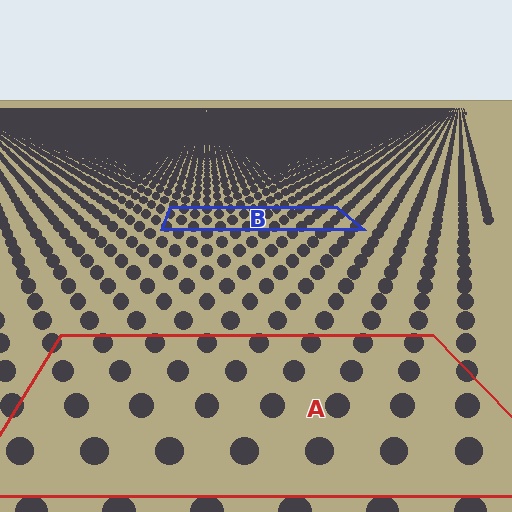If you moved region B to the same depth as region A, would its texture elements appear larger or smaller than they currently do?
They would appear larger. At a closer depth, the same texture elements are projected at a bigger on-screen size.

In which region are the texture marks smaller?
The texture marks are smaller in region B, because it is farther away.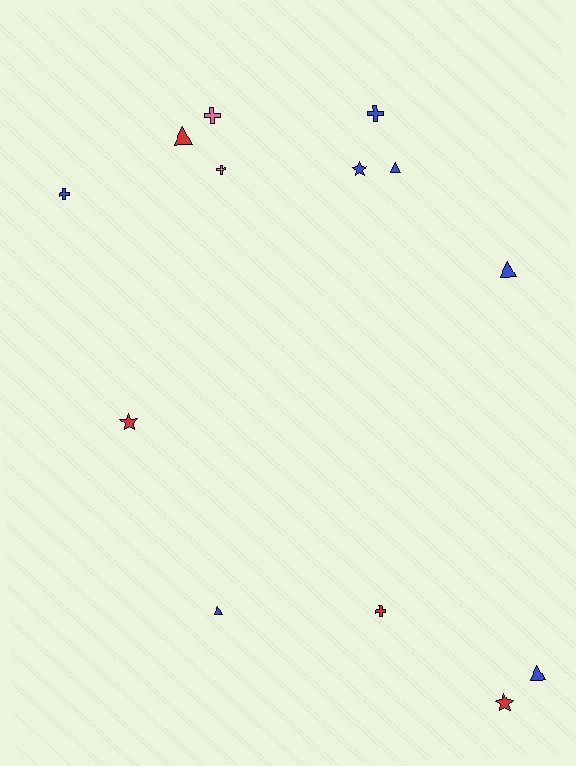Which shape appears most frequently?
Cross, with 5 objects.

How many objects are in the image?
There are 13 objects.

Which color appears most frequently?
Blue, with 7 objects.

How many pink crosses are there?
There are 2 pink crosses.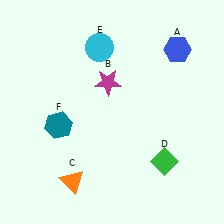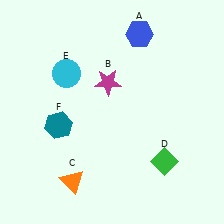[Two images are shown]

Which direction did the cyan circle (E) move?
The cyan circle (E) moved left.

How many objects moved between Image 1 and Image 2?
2 objects moved between the two images.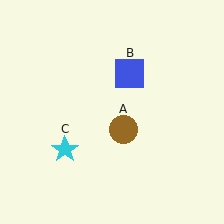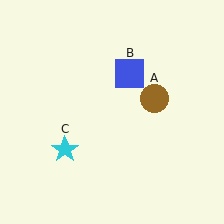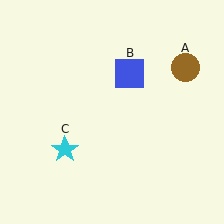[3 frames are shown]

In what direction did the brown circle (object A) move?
The brown circle (object A) moved up and to the right.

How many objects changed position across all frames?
1 object changed position: brown circle (object A).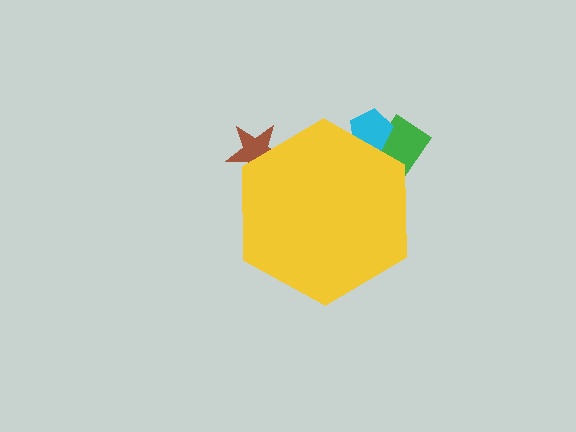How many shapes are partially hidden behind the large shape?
3 shapes are partially hidden.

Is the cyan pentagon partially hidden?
Yes, the cyan pentagon is partially hidden behind the yellow hexagon.